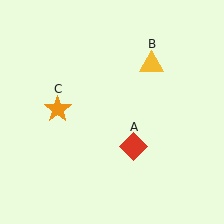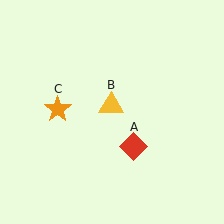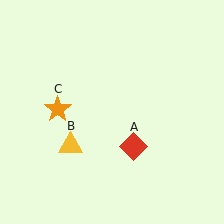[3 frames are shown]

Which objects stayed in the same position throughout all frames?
Red diamond (object A) and orange star (object C) remained stationary.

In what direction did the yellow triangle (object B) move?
The yellow triangle (object B) moved down and to the left.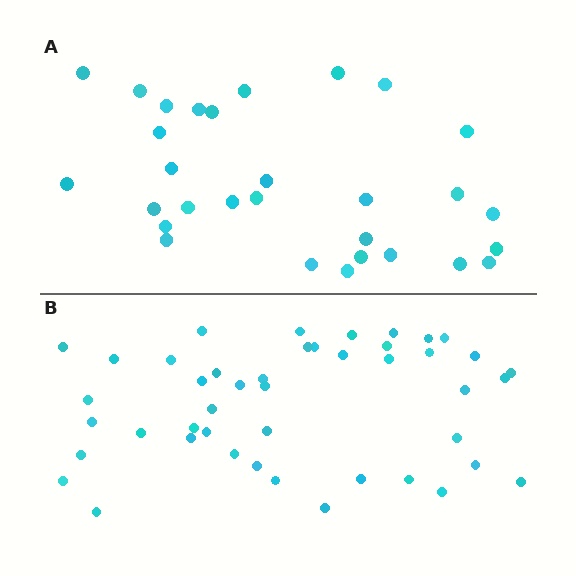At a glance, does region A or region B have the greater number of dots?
Region B (the bottom region) has more dots.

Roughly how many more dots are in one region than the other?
Region B has approximately 15 more dots than region A.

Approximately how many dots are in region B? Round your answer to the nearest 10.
About 40 dots. (The exact count is 45, which rounds to 40.)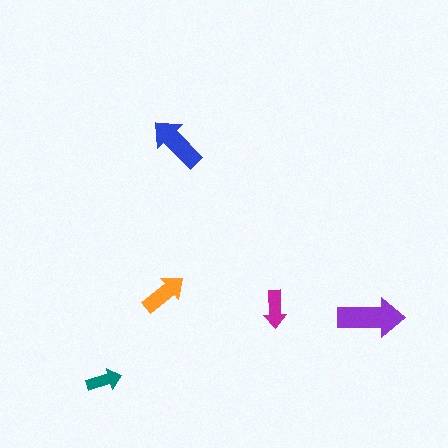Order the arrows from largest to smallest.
the purple one, the blue one, the orange one, the magenta one, the teal one.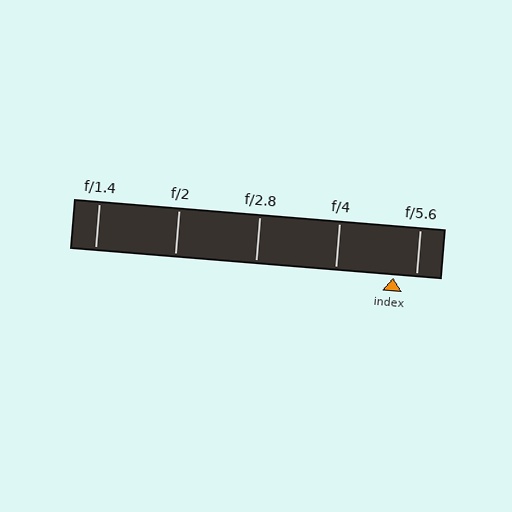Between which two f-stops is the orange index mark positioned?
The index mark is between f/4 and f/5.6.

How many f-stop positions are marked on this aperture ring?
There are 5 f-stop positions marked.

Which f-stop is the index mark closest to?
The index mark is closest to f/5.6.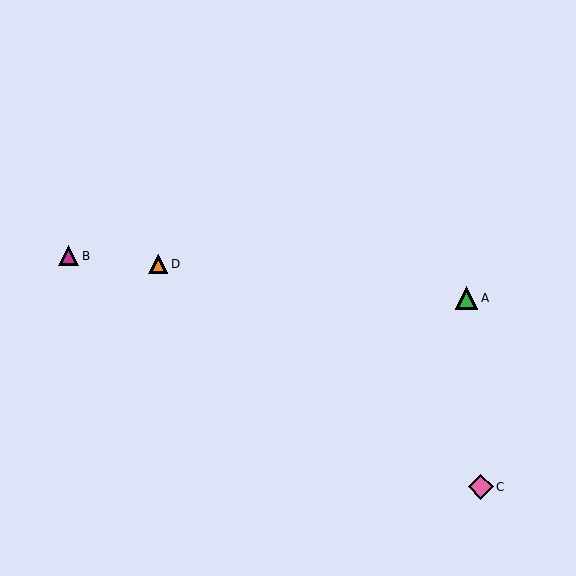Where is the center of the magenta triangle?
The center of the magenta triangle is at (68, 256).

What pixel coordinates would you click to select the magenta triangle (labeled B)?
Click at (68, 256) to select the magenta triangle B.